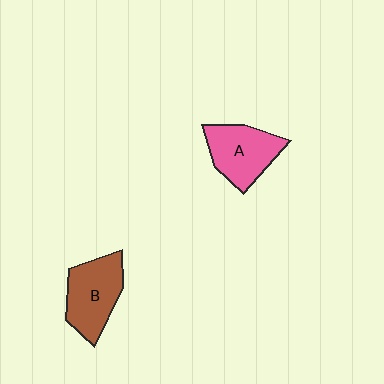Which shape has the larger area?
Shape B (brown).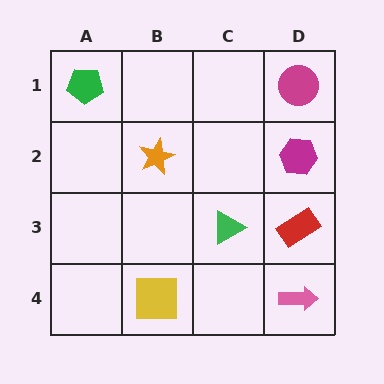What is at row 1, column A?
A green pentagon.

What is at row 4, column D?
A pink arrow.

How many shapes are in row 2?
2 shapes.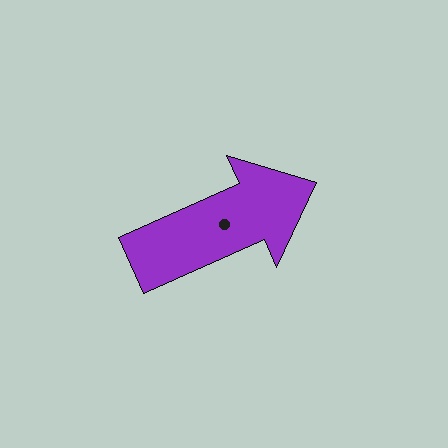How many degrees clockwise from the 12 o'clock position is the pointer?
Approximately 66 degrees.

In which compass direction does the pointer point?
Northeast.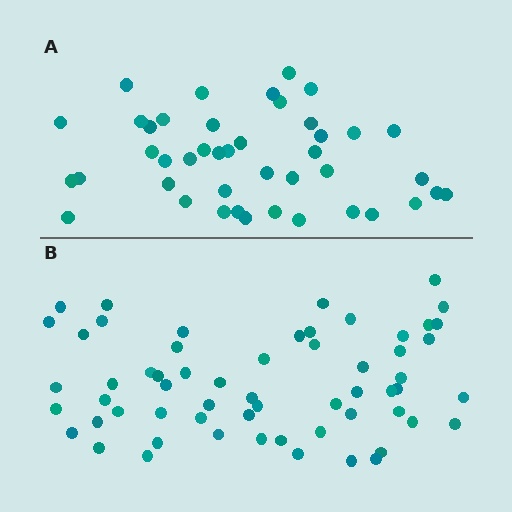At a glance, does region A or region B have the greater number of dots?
Region B (the bottom region) has more dots.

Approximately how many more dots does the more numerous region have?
Region B has approximately 15 more dots than region A.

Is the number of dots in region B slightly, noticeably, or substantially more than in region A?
Region B has noticeably more, but not dramatically so. The ratio is roughly 1.4 to 1.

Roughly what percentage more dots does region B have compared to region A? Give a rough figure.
About 40% more.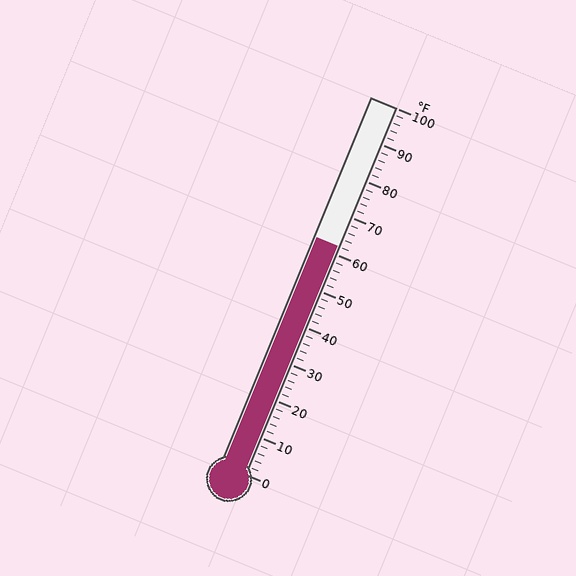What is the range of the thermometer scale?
The thermometer scale ranges from 0°F to 100°F.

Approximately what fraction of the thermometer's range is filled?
The thermometer is filled to approximately 60% of its range.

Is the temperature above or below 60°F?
The temperature is above 60°F.